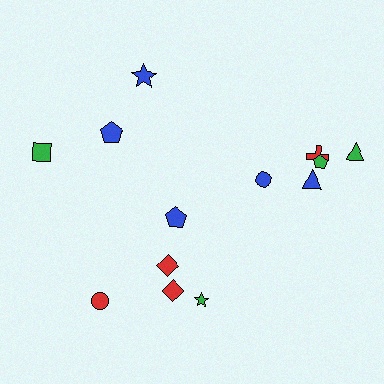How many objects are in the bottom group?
There are 5 objects.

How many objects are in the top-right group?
There are 5 objects.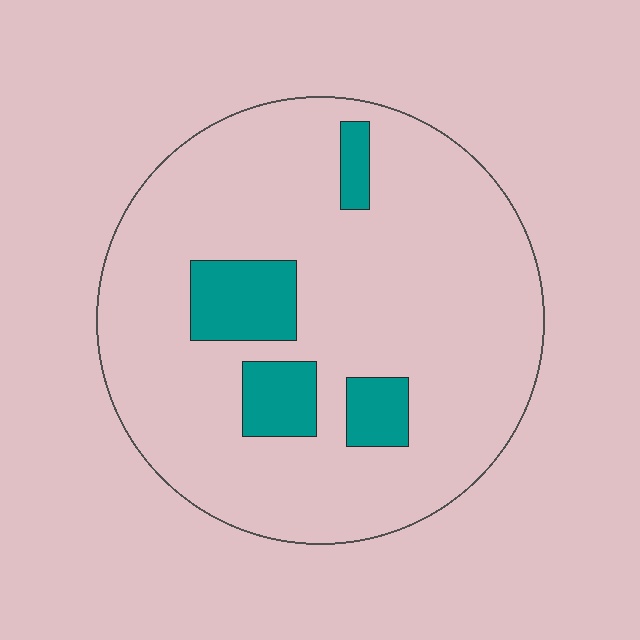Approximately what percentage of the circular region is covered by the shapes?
Approximately 15%.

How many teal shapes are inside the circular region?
4.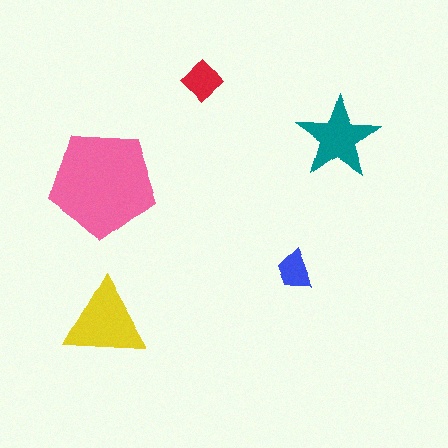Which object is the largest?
The pink pentagon.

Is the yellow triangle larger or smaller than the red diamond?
Larger.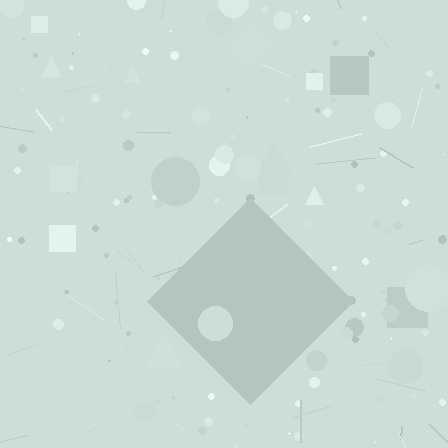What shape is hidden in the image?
A diamond is hidden in the image.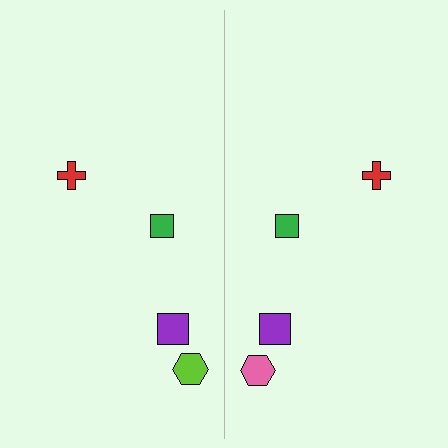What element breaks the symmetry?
The pink hexagon on the right side breaks the symmetry — its mirror counterpart is lime.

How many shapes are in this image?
There are 8 shapes in this image.